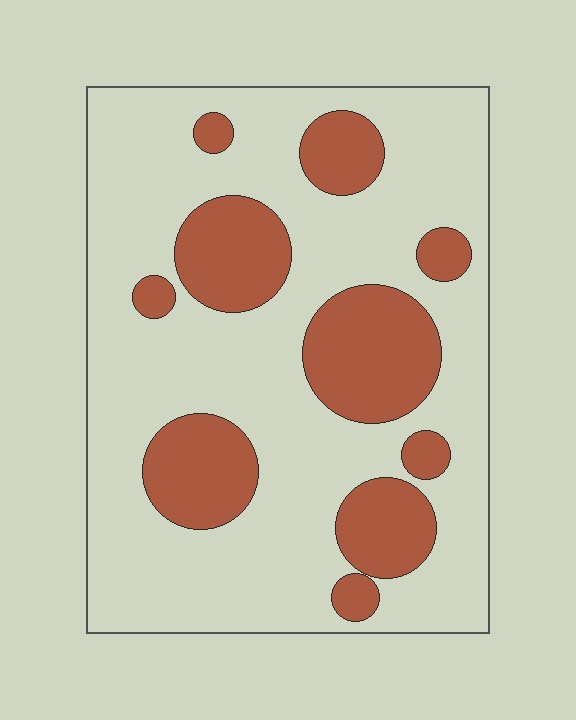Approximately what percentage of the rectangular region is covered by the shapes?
Approximately 25%.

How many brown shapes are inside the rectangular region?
10.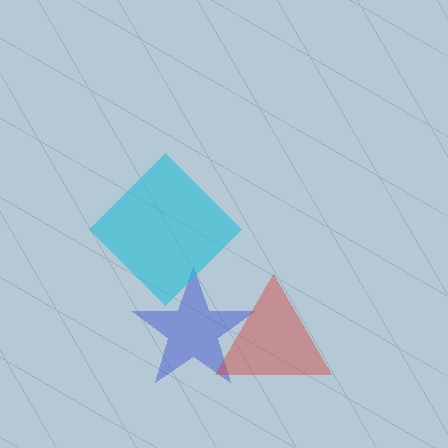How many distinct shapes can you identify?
There are 3 distinct shapes: a blue star, a cyan diamond, a red triangle.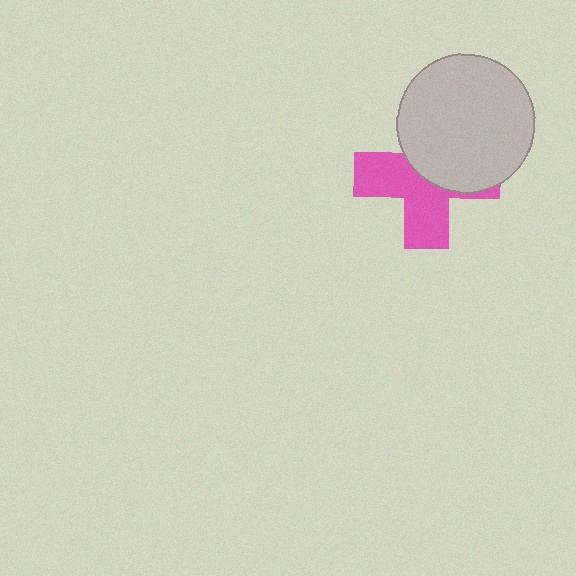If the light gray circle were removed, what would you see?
You would see the complete pink cross.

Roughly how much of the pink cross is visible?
About half of it is visible (roughly 52%).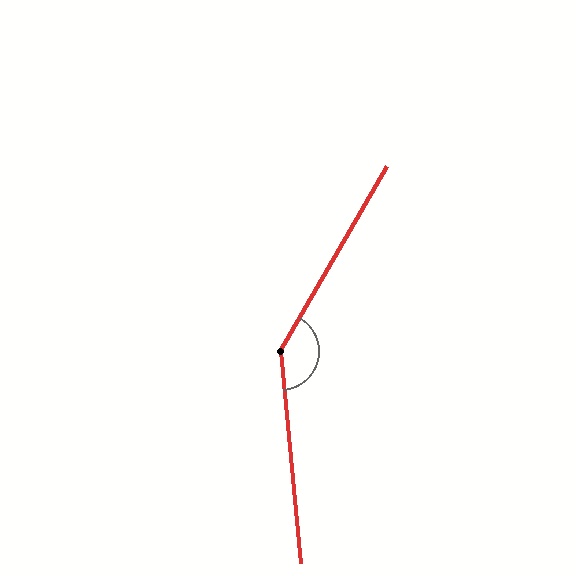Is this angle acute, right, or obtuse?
It is obtuse.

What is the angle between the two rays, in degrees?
Approximately 145 degrees.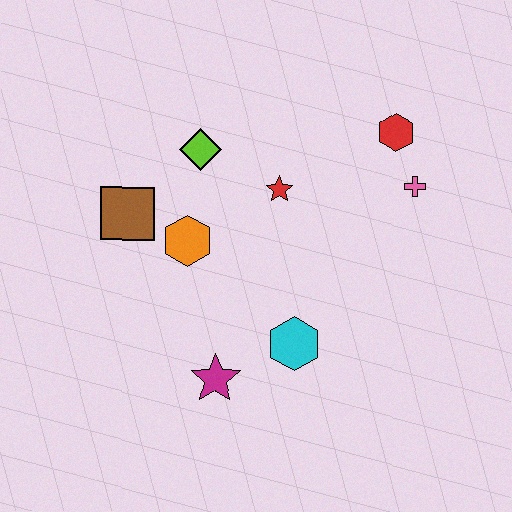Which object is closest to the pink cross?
The red hexagon is closest to the pink cross.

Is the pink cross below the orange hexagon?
No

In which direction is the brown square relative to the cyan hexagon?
The brown square is to the left of the cyan hexagon.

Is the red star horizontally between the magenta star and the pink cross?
Yes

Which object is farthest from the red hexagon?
The magenta star is farthest from the red hexagon.